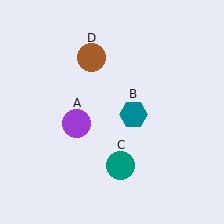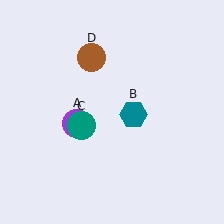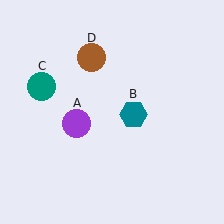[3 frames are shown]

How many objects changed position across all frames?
1 object changed position: teal circle (object C).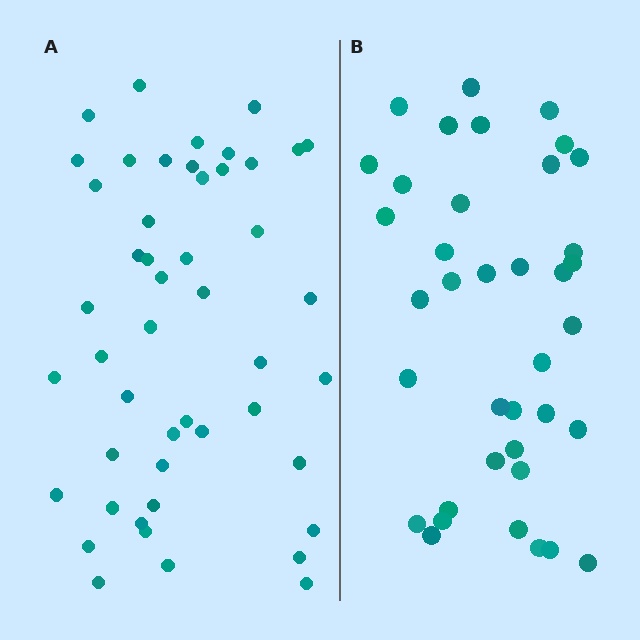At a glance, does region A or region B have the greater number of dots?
Region A (the left region) has more dots.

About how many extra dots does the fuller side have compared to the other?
Region A has roughly 10 or so more dots than region B.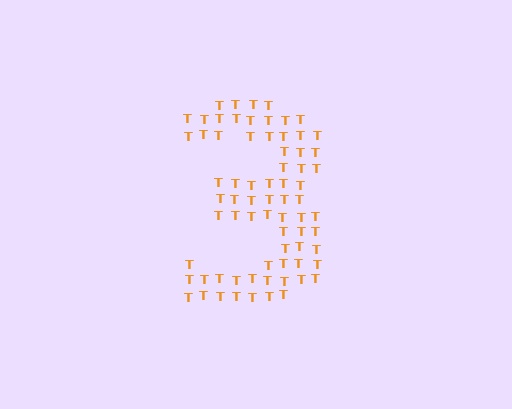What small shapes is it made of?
It is made of small letter T's.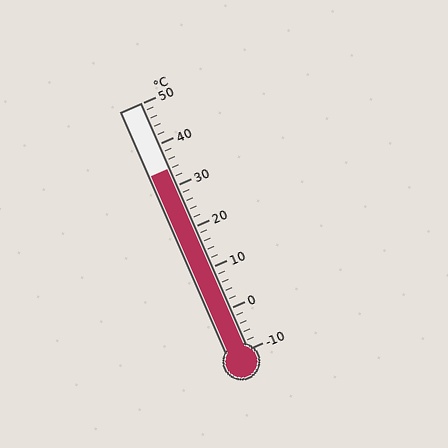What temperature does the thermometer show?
The thermometer shows approximately 34°C.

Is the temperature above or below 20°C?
The temperature is above 20°C.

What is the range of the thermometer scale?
The thermometer scale ranges from -10°C to 50°C.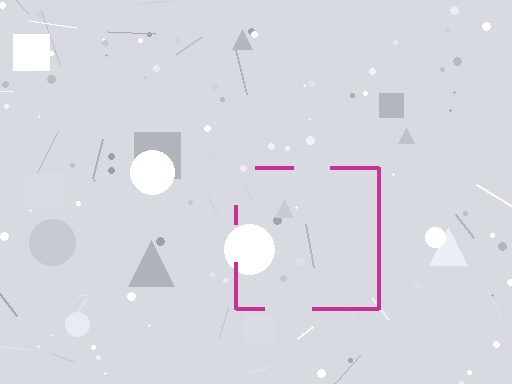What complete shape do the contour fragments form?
The contour fragments form a square.